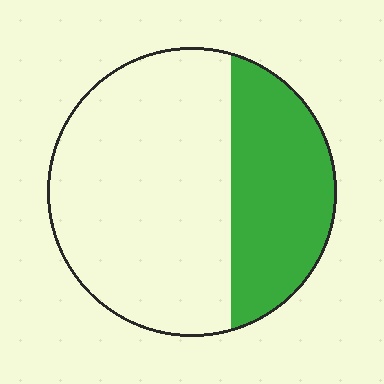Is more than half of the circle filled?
No.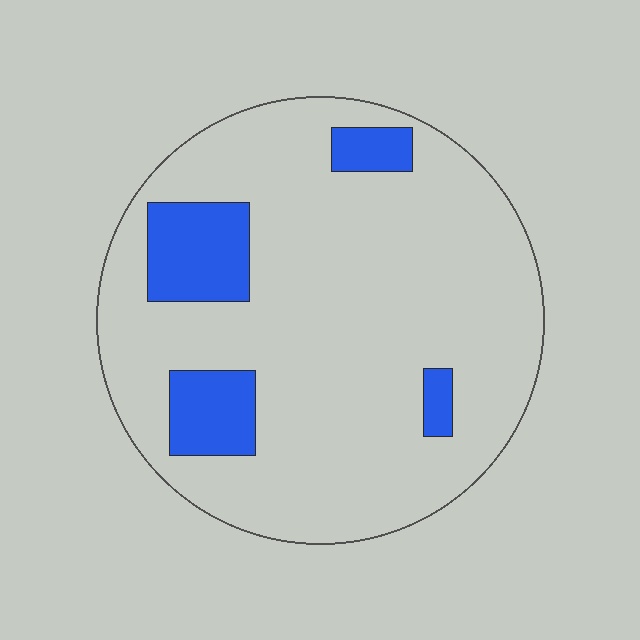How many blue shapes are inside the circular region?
4.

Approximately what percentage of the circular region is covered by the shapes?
Approximately 15%.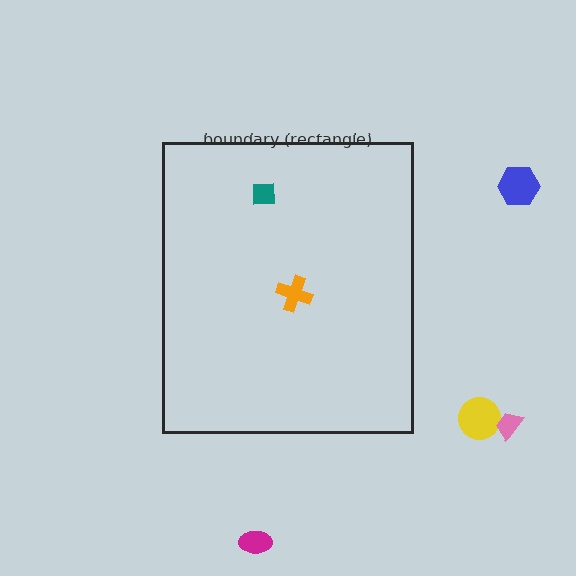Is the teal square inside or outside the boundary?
Inside.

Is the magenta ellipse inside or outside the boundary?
Outside.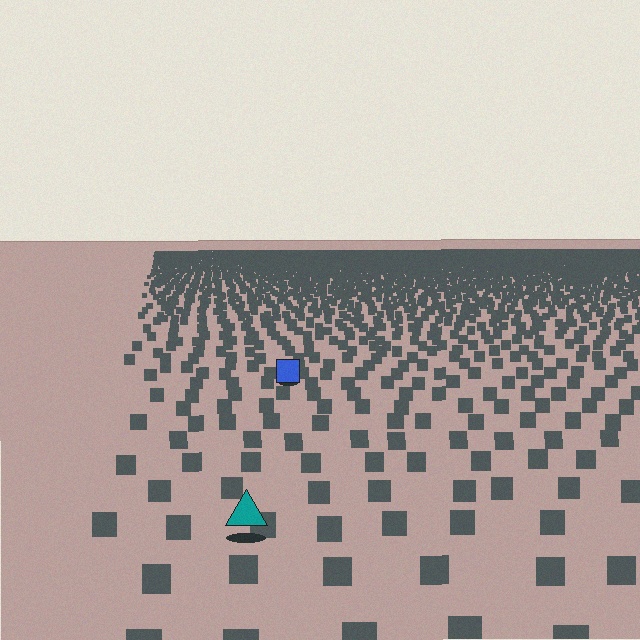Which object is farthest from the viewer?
The blue square is farthest from the viewer. It appears smaller and the ground texture around it is denser.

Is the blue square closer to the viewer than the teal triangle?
No. The teal triangle is closer — you can tell from the texture gradient: the ground texture is coarser near it.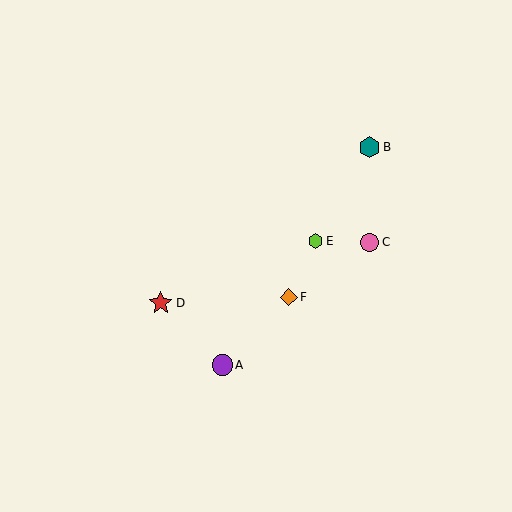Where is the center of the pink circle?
The center of the pink circle is at (370, 242).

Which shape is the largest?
The red star (labeled D) is the largest.